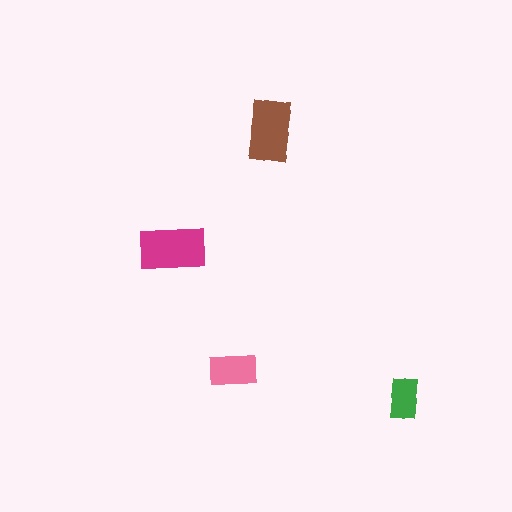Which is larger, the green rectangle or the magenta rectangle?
The magenta one.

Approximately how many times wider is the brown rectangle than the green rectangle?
About 1.5 times wider.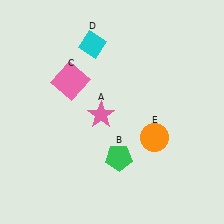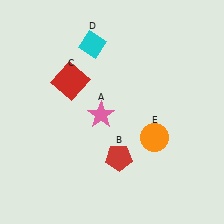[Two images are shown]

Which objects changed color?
B changed from green to red. C changed from pink to red.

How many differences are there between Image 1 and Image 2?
There are 2 differences between the two images.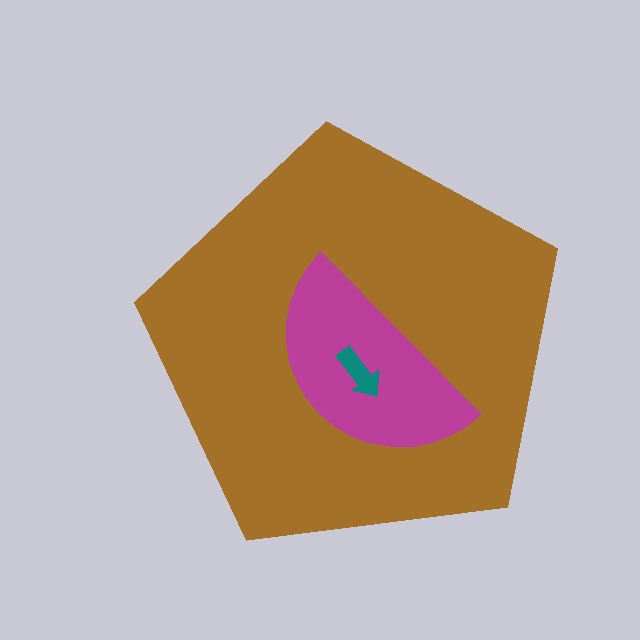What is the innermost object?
The teal arrow.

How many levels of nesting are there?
3.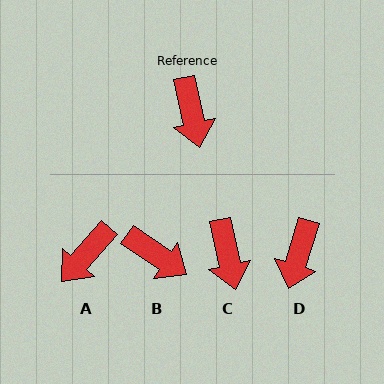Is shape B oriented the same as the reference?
No, it is off by about 43 degrees.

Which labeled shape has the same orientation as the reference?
C.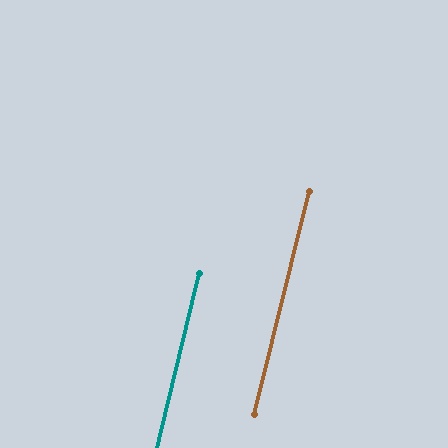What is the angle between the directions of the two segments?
Approximately 0 degrees.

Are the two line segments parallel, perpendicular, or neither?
Parallel — their directions differ by only 0.1°.